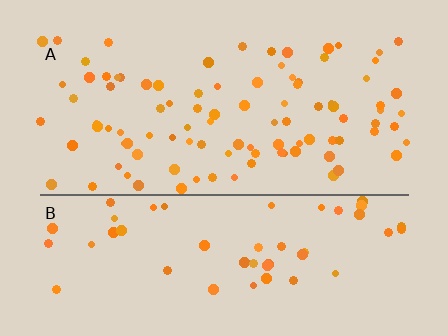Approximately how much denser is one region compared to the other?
Approximately 1.8× — region A over region B.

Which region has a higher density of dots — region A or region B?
A (the top).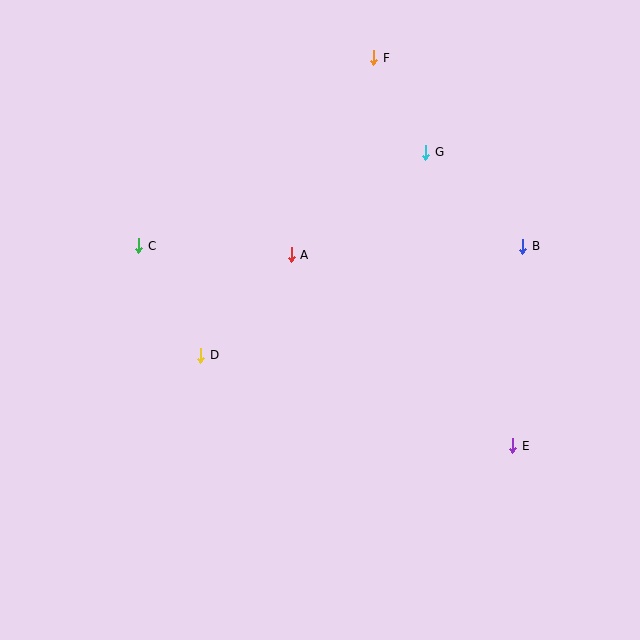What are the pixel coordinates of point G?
Point G is at (426, 152).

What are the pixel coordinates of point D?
Point D is at (201, 355).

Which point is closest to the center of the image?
Point A at (291, 255) is closest to the center.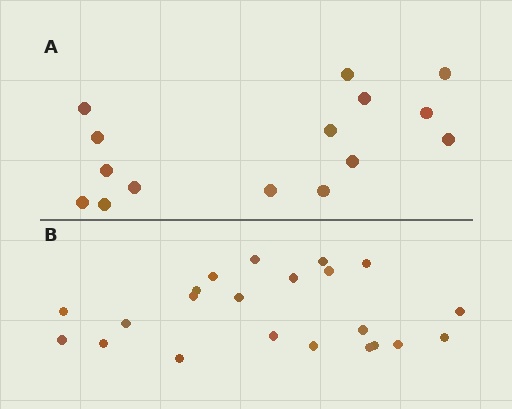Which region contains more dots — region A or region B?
Region B (the bottom region) has more dots.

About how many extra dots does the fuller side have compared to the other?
Region B has roughly 8 or so more dots than region A.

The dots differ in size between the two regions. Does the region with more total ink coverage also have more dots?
No. Region A has more total ink coverage because its dots are larger, but region B actually contains more individual dots. Total area can be misleading — the number of items is what matters here.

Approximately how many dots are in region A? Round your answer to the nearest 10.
About 20 dots. (The exact count is 15, which rounds to 20.)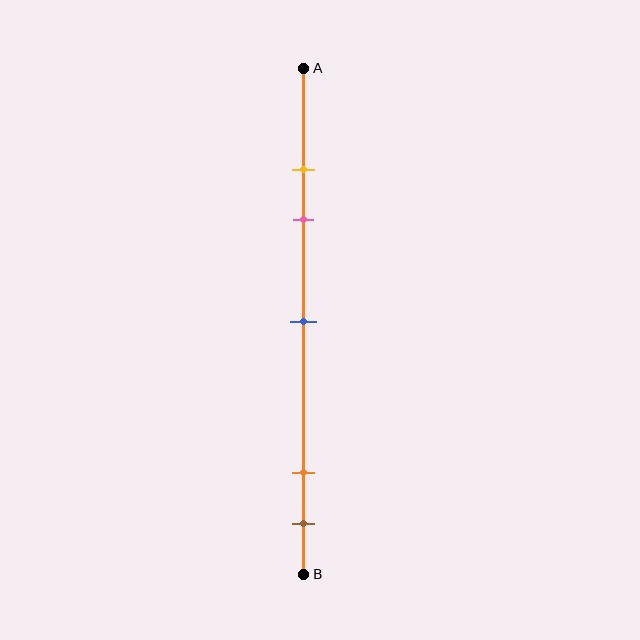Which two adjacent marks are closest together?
The yellow and pink marks are the closest adjacent pair.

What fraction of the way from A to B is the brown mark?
The brown mark is approximately 90% (0.9) of the way from A to B.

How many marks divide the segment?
There are 5 marks dividing the segment.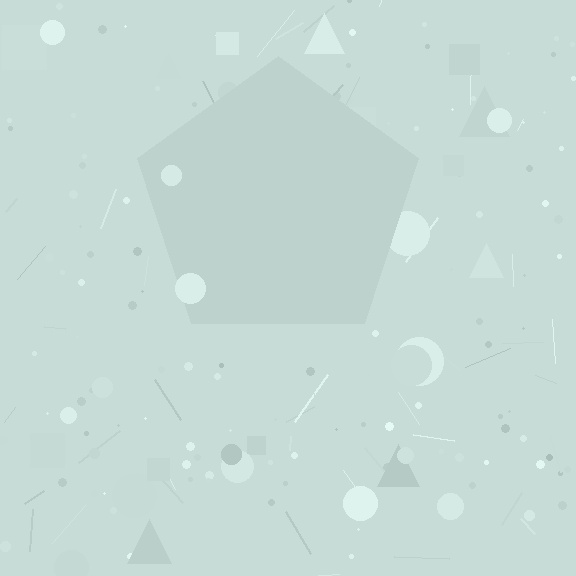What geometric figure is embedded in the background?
A pentagon is embedded in the background.